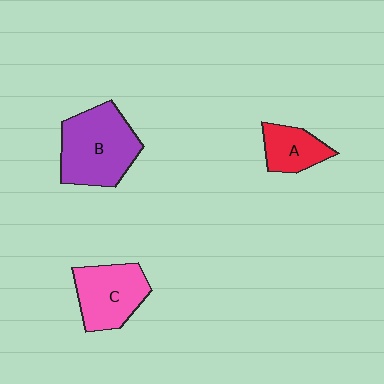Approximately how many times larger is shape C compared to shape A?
Approximately 1.5 times.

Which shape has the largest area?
Shape B (purple).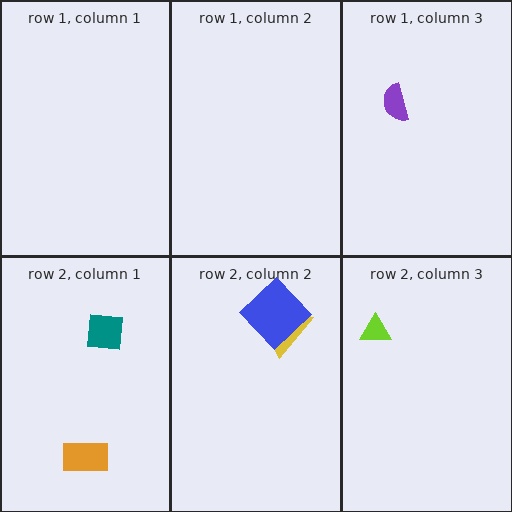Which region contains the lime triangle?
The row 2, column 3 region.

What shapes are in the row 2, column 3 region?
The lime triangle.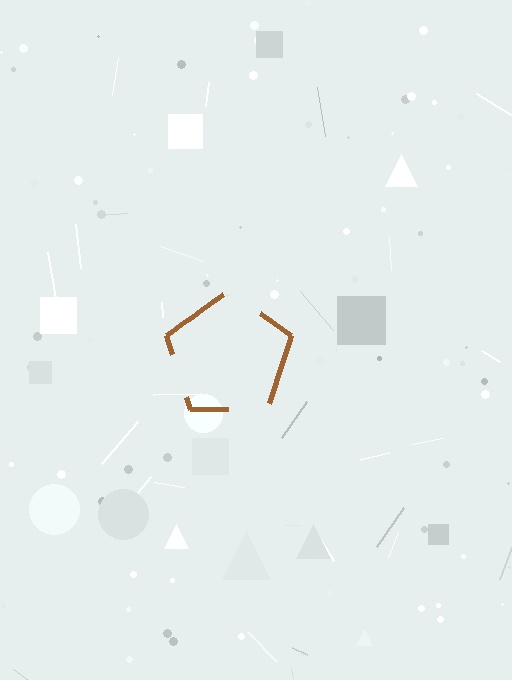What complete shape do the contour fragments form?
The contour fragments form a pentagon.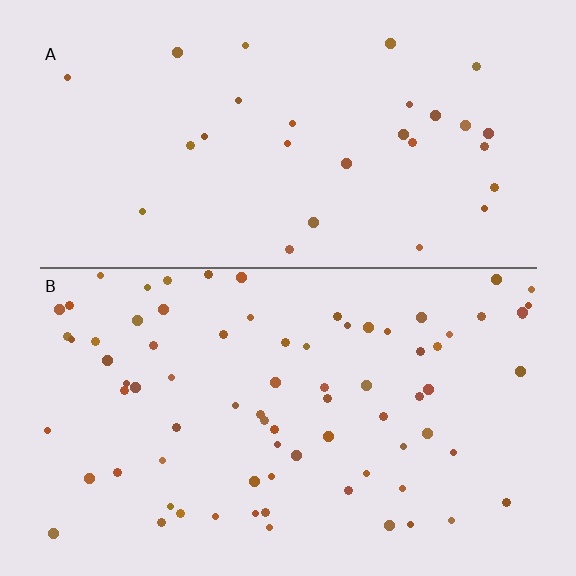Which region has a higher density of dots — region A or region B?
B (the bottom).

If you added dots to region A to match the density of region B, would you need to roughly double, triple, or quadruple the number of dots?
Approximately triple.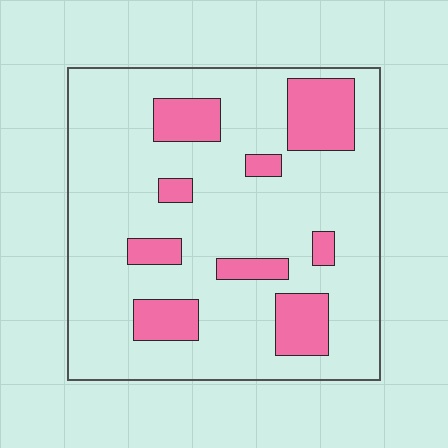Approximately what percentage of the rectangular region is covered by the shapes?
Approximately 20%.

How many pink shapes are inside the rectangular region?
9.